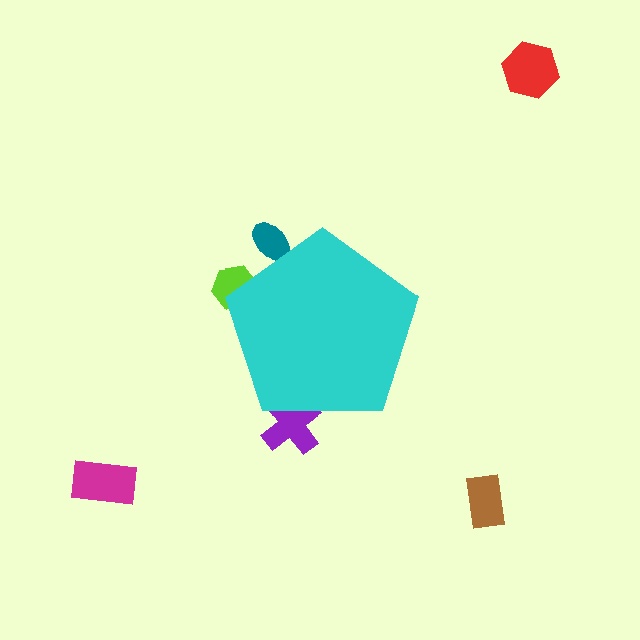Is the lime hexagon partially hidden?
Yes, the lime hexagon is partially hidden behind the cyan pentagon.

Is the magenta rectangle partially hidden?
No, the magenta rectangle is fully visible.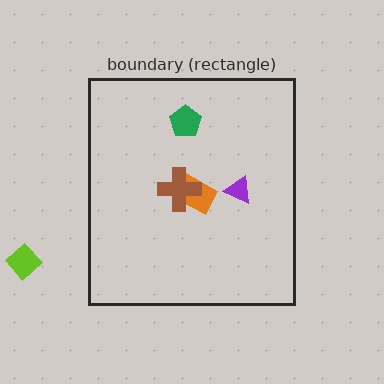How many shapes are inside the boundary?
4 inside, 1 outside.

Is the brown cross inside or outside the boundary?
Inside.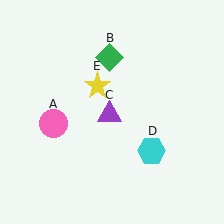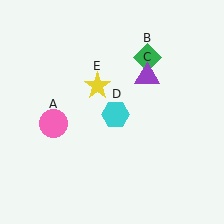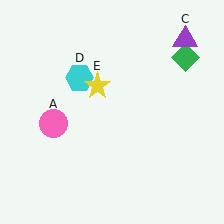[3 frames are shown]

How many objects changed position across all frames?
3 objects changed position: green diamond (object B), purple triangle (object C), cyan hexagon (object D).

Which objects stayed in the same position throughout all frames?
Pink circle (object A) and yellow star (object E) remained stationary.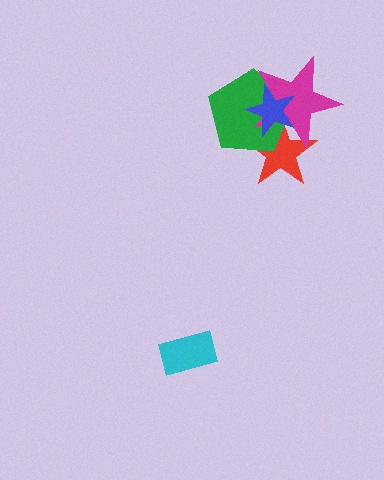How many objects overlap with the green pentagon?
3 objects overlap with the green pentagon.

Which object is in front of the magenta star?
The blue star is in front of the magenta star.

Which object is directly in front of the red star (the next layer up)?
The green pentagon is directly in front of the red star.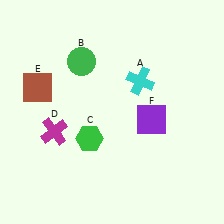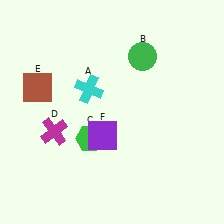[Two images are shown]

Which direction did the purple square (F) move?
The purple square (F) moved left.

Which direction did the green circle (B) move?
The green circle (B) moved right.